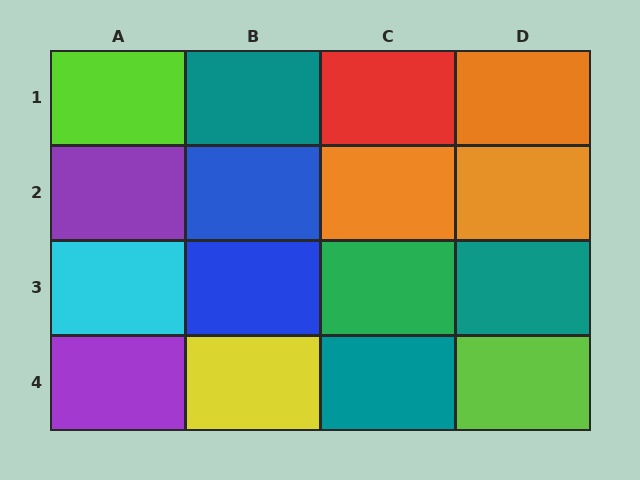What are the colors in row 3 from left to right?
Cyan, blue, green, teal.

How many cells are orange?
3 cells are orange.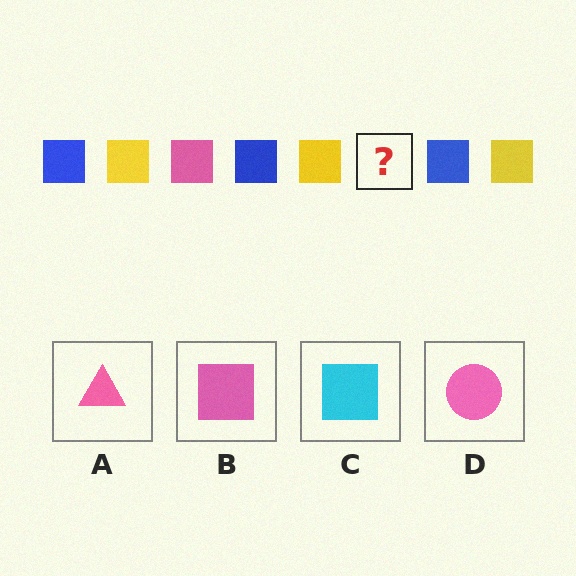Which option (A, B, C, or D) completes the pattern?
B.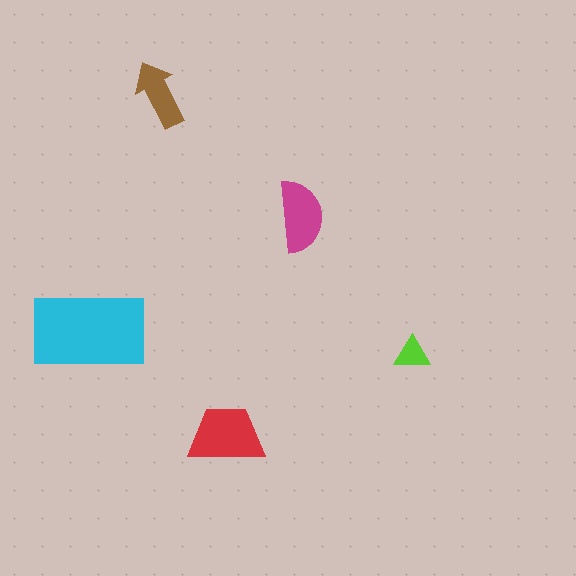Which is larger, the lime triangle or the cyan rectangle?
The cyan rectangle.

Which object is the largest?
The cyan rectangle.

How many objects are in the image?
There are 5 objects in the image.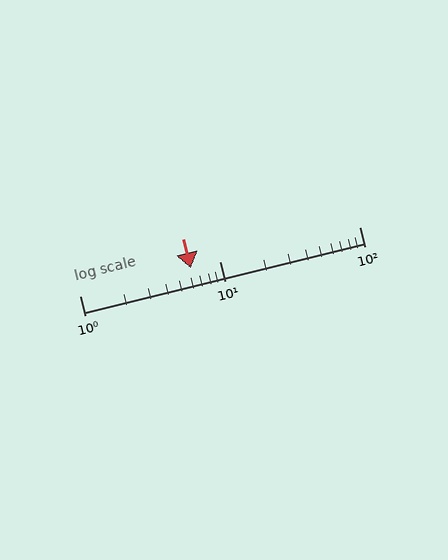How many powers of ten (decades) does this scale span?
The scale spans 2 decades, from 1 to 100.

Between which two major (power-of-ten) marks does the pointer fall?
The pointer is between 1 and 10.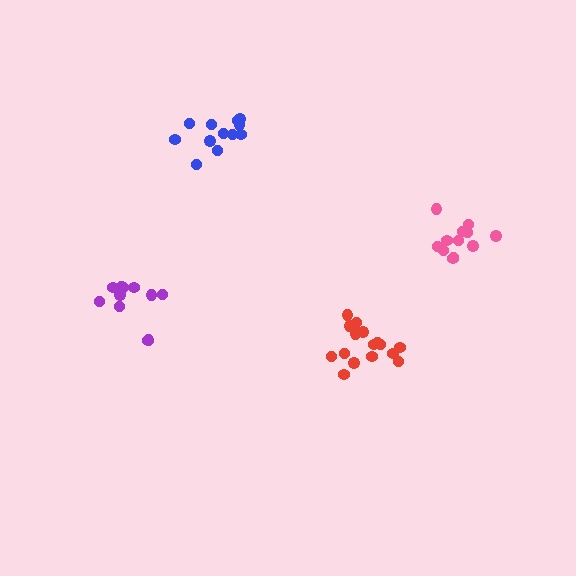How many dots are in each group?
Group 1: 12 dots, Group 2: 12 dots, Group 3: 11 dots, Group 4: 16 dots (51 total).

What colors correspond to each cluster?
The clusters are colored: blue, pink, purple, red.